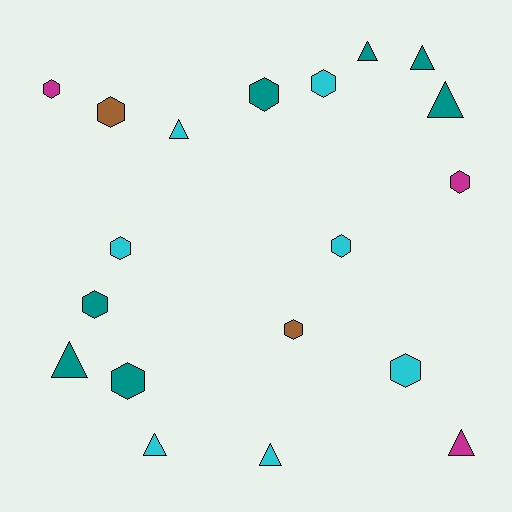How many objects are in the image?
There are 19 objects.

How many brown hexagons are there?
There are 2 brown hexagons.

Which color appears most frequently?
Cyan, with 7 objects.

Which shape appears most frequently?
Hexagon, with 11 objects.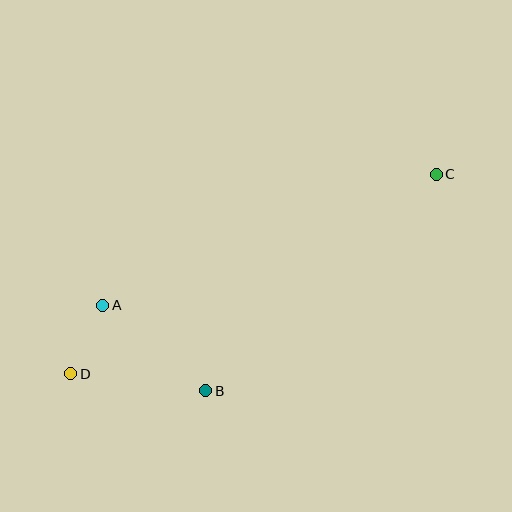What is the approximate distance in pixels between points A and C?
The distance between A and C is approximately 358 pixels.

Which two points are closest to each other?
Points A and D are closest to each other.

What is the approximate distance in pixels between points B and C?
The distance between B and C is approximately 316 pixels.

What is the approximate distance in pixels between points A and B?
The distance between A and B is approximately 134 pixels.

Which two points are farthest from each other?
Points C and D are farthest from each other.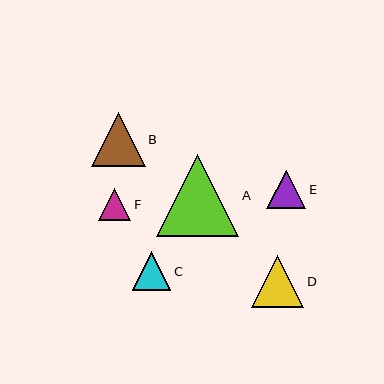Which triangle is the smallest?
Triangle F is the smallest with a size of approximately 32 pixels.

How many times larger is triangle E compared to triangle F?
Triangle E is approximately 1.2 times the size of triangle F.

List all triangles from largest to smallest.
From largest to smallest: A, B, D, E, C, F.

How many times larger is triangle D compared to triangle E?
Triangle D is approximately 1.4 times the size of triangle E.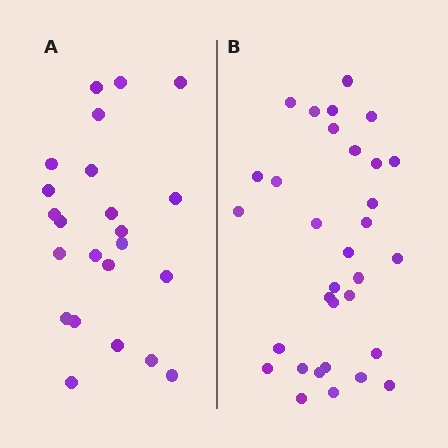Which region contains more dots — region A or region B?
Region B (the right region) has more dots.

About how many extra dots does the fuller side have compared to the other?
Region B has roughly 8 or so more dots than region A.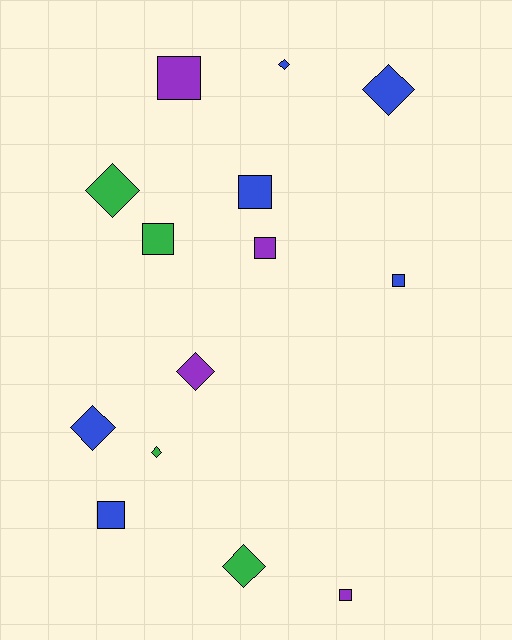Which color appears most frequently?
Blue, with 6 objects.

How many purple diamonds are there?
There is 1 purple diamond.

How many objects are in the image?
There are 14 objects.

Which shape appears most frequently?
Diamond, with 7 objects.